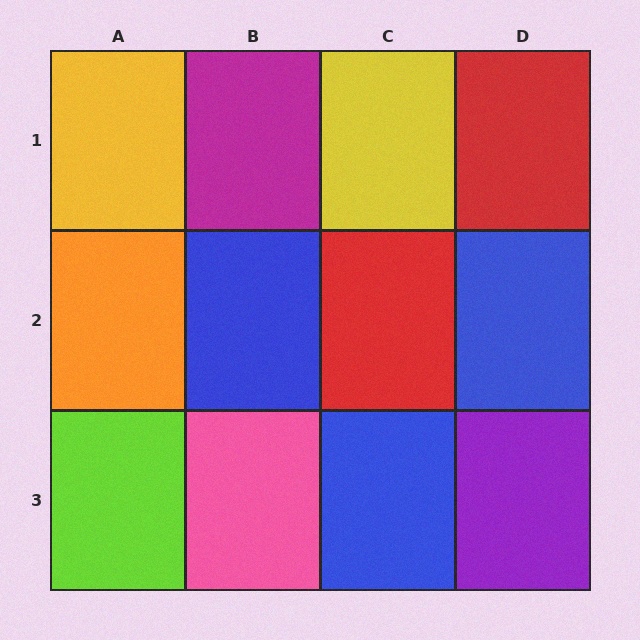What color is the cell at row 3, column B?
Pink.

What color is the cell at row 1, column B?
Magenta.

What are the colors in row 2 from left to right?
Orange, blue, red, blue.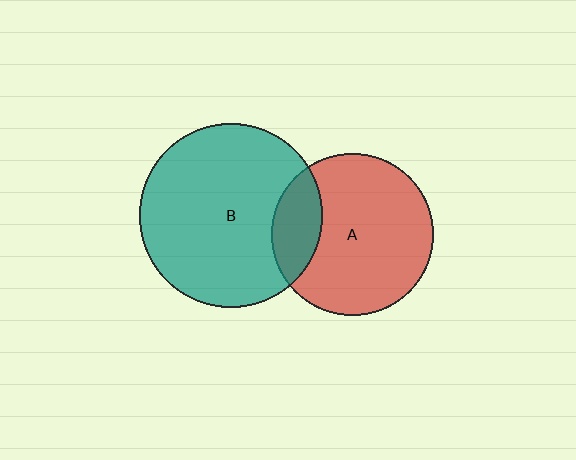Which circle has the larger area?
Circle B (teal).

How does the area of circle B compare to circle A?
Approximately 1.3 times.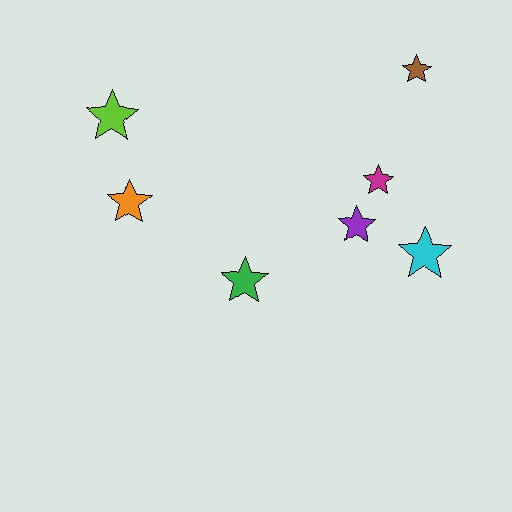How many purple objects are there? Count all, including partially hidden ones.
There is 1 purple object.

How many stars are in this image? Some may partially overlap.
There are 7 stars.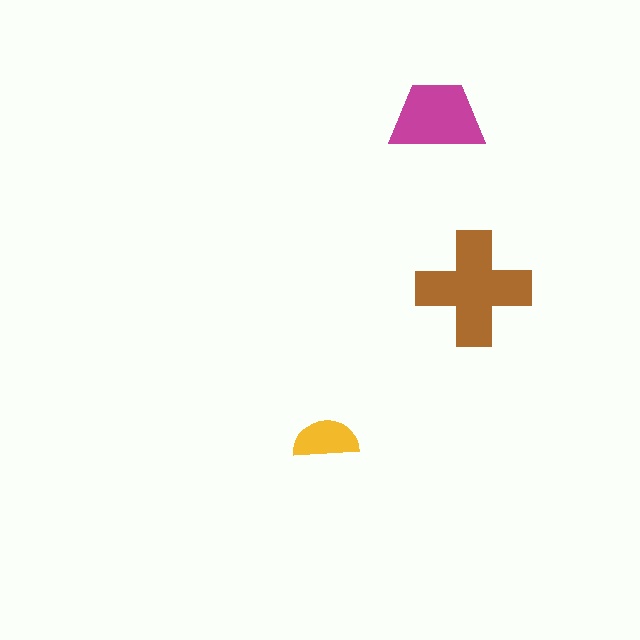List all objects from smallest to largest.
The yellow semicircle, the magenta trapezoid, the brown cross.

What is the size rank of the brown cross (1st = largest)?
1st.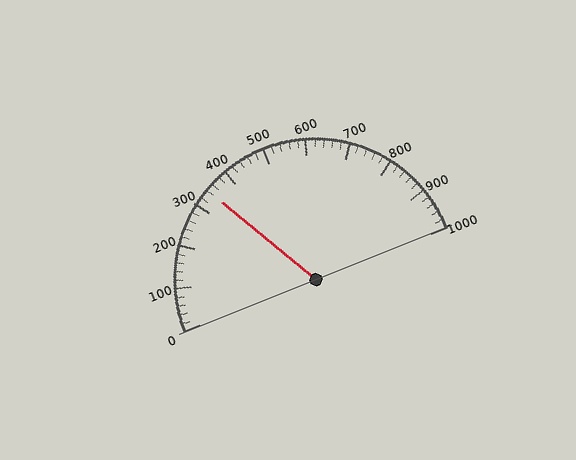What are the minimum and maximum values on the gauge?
The gauge ranges from 0 to 1000.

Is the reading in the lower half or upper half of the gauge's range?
The reading is in the lower half of the range (0 to 1000).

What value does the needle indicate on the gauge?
The needle indicates approximately 340.